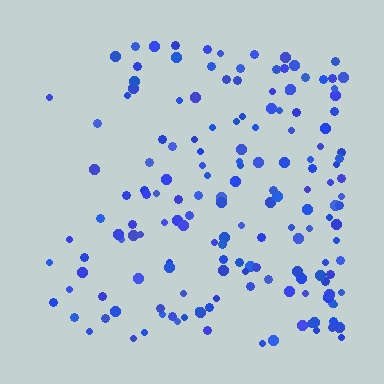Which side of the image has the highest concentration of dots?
The right.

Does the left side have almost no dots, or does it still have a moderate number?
Still a moderate number, just noticeably fewer than the right.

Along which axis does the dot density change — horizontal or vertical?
Horizontal.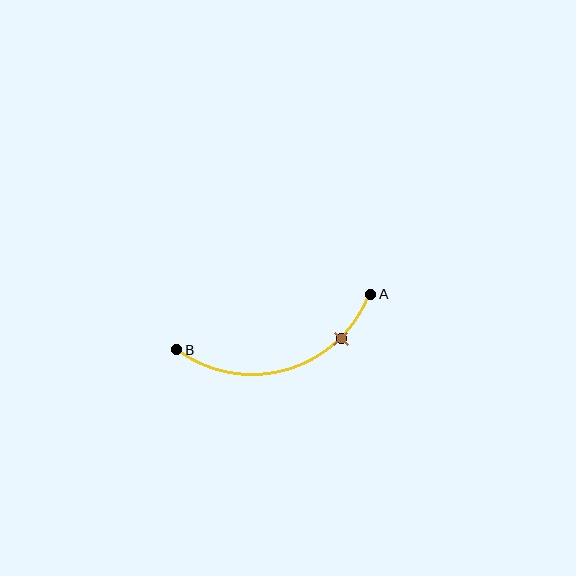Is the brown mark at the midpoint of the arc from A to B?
No. The brown mark lies on the arc but is closer to endpoint A. The arc midpoint would be at the point on the curve equidistant along the arc from both A and B.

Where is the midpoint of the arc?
The arc midpoint is the point on the curve farthest from the straight line joining A and B. It sits below that line.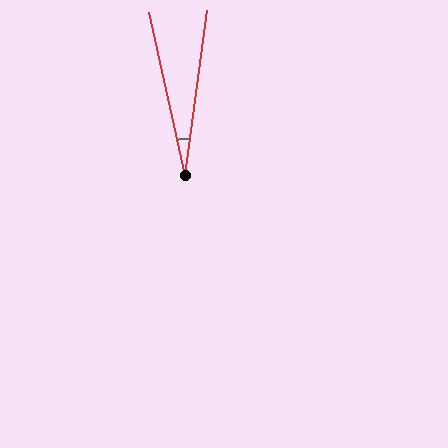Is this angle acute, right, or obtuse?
It is acute.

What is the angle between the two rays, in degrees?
Approximately 20 degrees.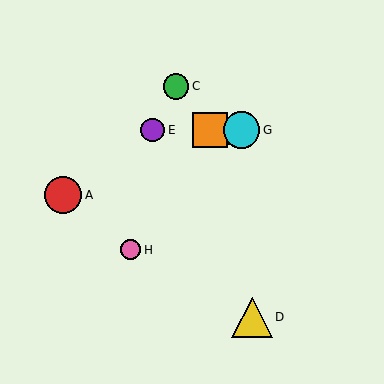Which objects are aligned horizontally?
Objects B, E, F, G are aligned horizontally.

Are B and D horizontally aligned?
No, B is at y≈130 and D is at y≈317.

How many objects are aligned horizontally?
4 objects (B, E, F, G) are aligned horizontally.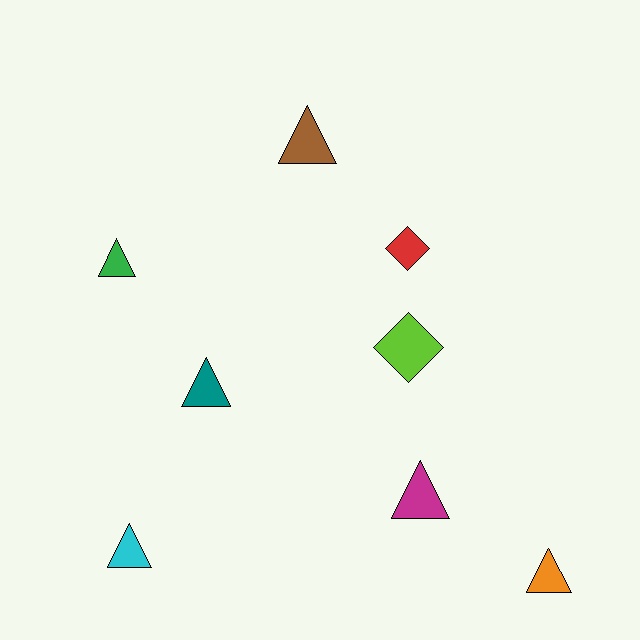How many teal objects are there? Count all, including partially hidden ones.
There is 1 teal object.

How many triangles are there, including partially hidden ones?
There are 6 triangles.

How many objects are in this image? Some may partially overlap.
There are 8 objects.